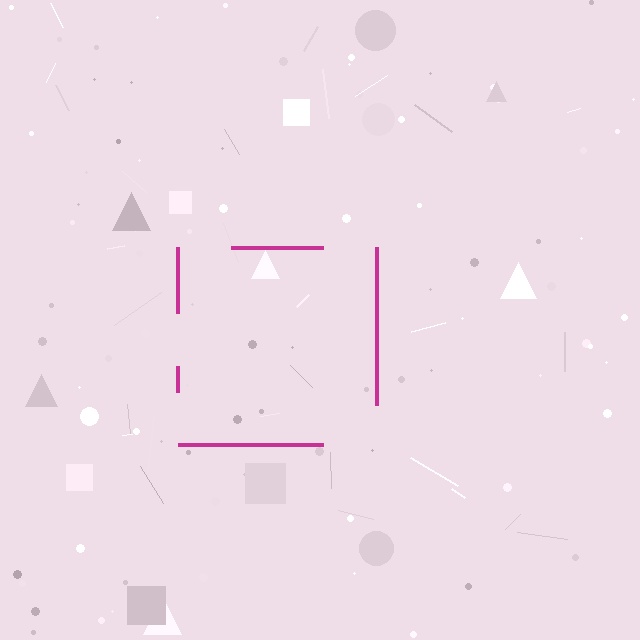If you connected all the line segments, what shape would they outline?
They would outline a square.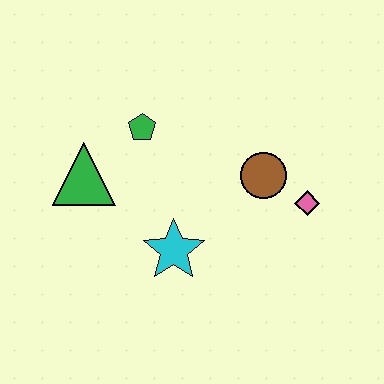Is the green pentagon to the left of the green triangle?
No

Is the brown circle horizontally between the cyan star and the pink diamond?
Yes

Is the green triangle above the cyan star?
Yes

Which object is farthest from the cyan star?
The pink diamond is farthest from the cyan star.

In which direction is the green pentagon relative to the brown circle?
The green pentagon is to the left of the brown circle.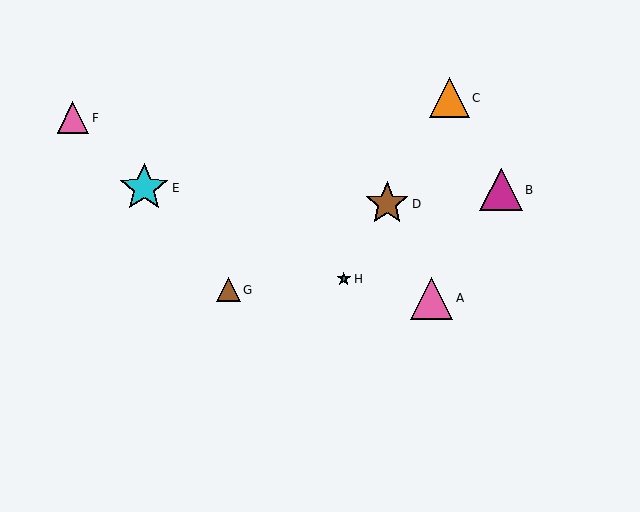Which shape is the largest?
The cyan star (labeled E) is the largest.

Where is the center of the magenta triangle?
The center of the magenta triangle is at (501, 190).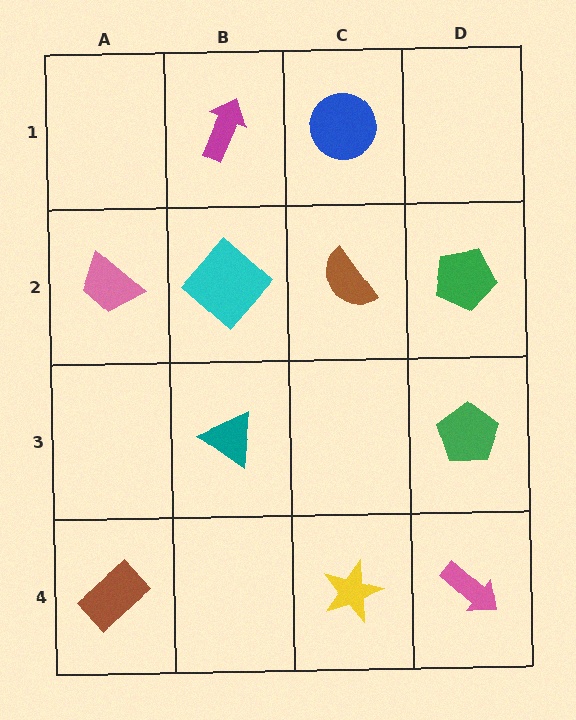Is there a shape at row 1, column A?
No, that cell is empty.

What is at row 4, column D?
A pink arrow.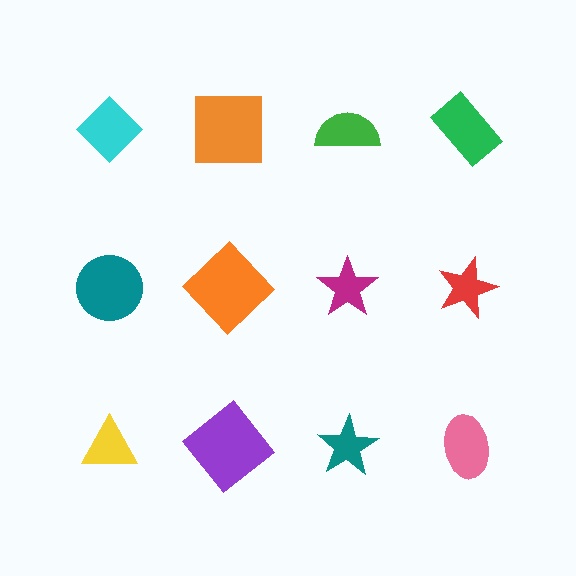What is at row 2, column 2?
An orange diamond.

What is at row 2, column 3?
A magenta star.